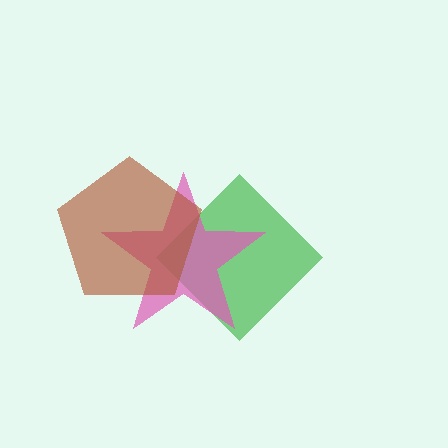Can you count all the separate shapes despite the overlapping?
Yes, there are 3 separate shapes.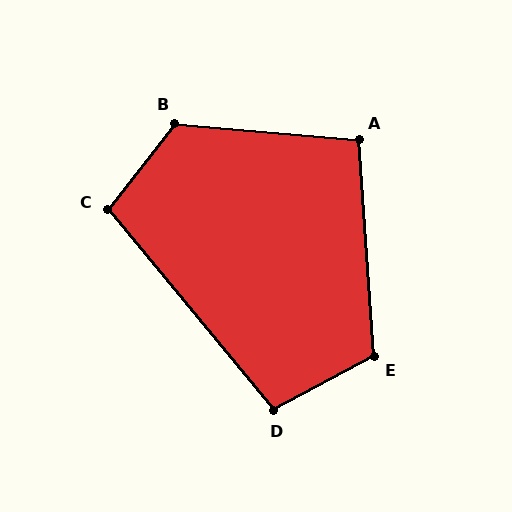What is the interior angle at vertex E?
Approximately 114 degrees (obtuse).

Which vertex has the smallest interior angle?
A, at approximately 99 degrees.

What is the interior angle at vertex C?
Approximately 102 degrees (obtuse).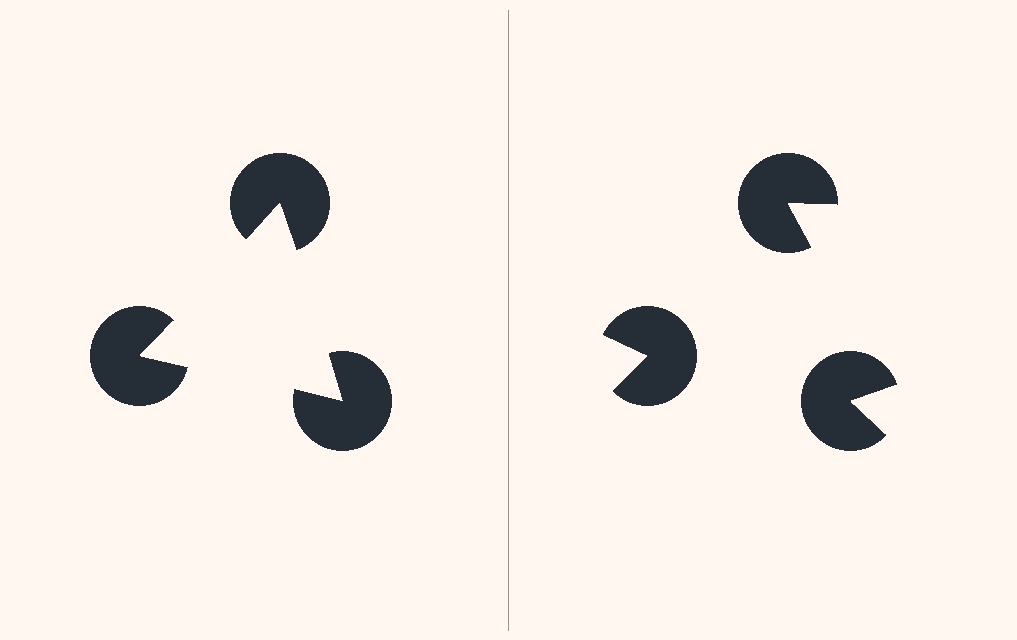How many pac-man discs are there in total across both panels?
6 — 3 on each side.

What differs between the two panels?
The pac-man discs are positioned identically on both sides; only the wedge orientations differ. On the left they align to a triangle; on the right they are misaligned.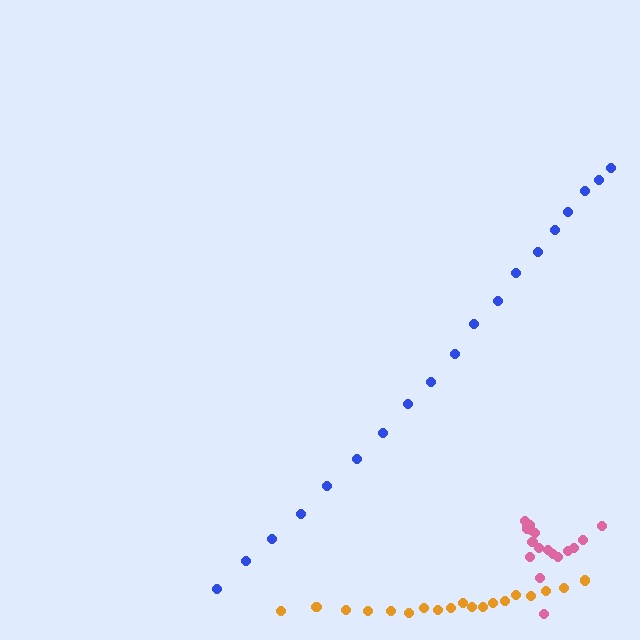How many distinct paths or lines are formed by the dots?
There are 3 distinct paths.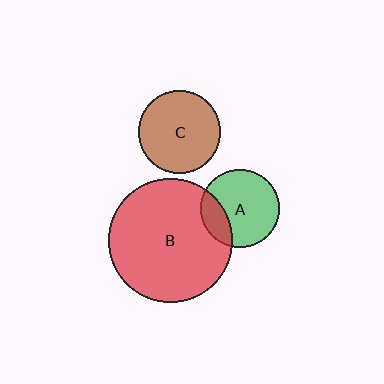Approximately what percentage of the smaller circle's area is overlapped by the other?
Approximately 20%.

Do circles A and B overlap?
Yes.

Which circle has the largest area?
Circle B (red).